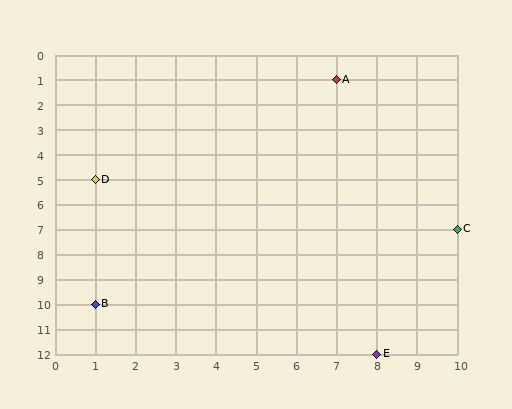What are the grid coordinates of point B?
Point B is at grid coordinates (1, 10).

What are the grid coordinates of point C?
Point C is at grid coordinates (10, 7).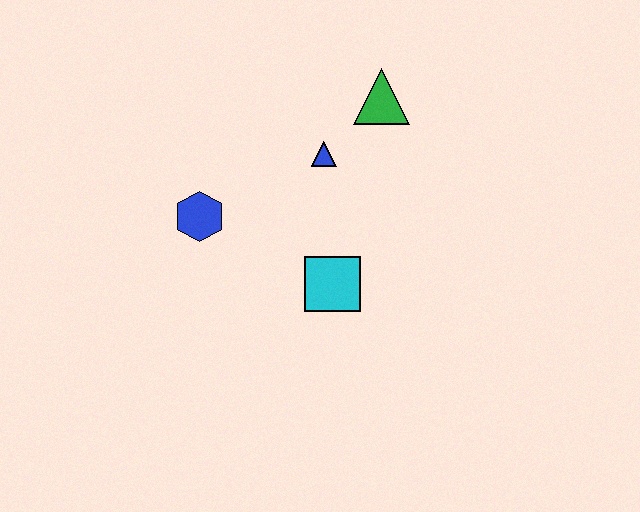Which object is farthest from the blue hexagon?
The green triangle is farthest from the blue hexagon.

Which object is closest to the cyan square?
The blue triangle is closest to the cyan square.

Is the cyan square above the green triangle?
No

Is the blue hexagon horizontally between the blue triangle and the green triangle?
No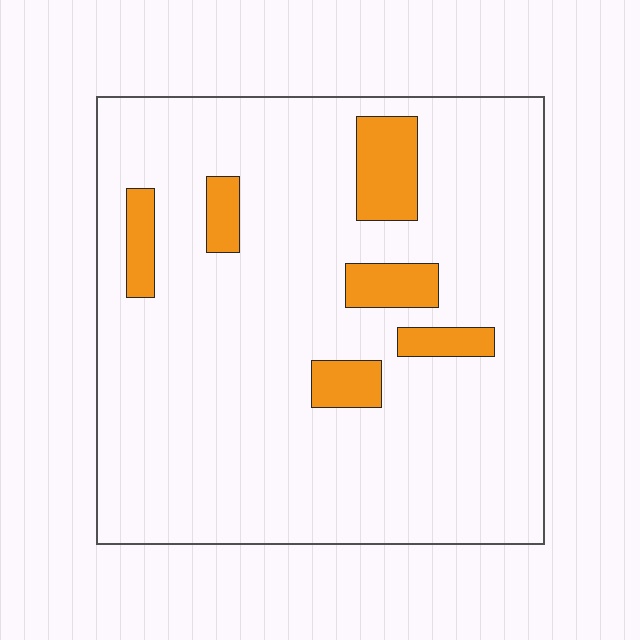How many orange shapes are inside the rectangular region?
6.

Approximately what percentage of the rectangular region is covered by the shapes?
Approximately 10%.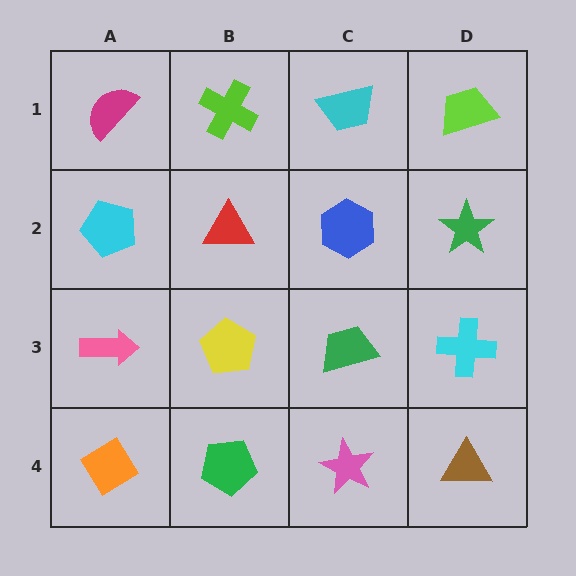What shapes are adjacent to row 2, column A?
A magenta semicircle (row 1, column A), a pink arrow (row 3, column A), a red triangle (row 2, column B).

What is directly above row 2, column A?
A magenta semicircle.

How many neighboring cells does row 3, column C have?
4.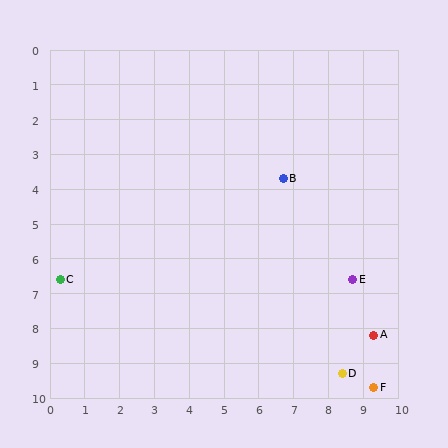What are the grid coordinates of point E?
Point E is at approximately (8.7, 6.6).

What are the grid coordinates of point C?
Point C is at approximately (0.3, 6.6).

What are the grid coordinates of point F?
Point F is at approximately (9.3, 9.7).